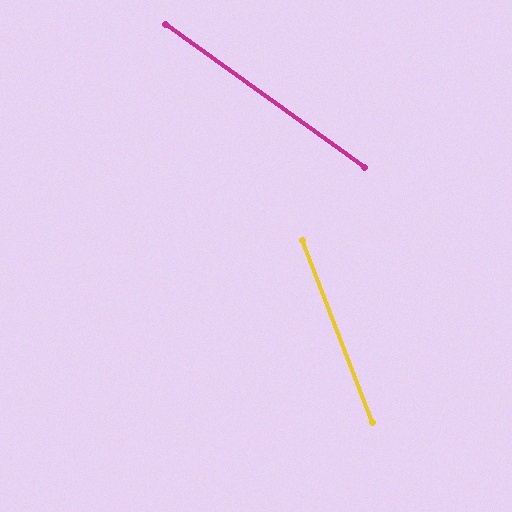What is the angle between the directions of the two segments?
Approximately 33 degrees.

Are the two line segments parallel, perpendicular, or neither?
Neither parallel nor perpendicular — they differ by about 33°.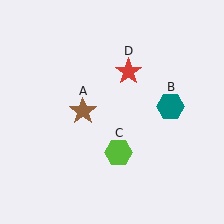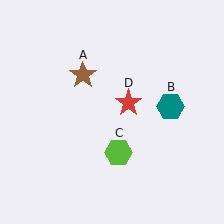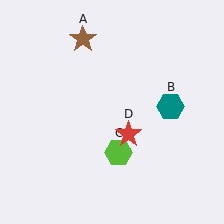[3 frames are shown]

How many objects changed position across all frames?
2 objects changed position: brown star (object A), red star (object D).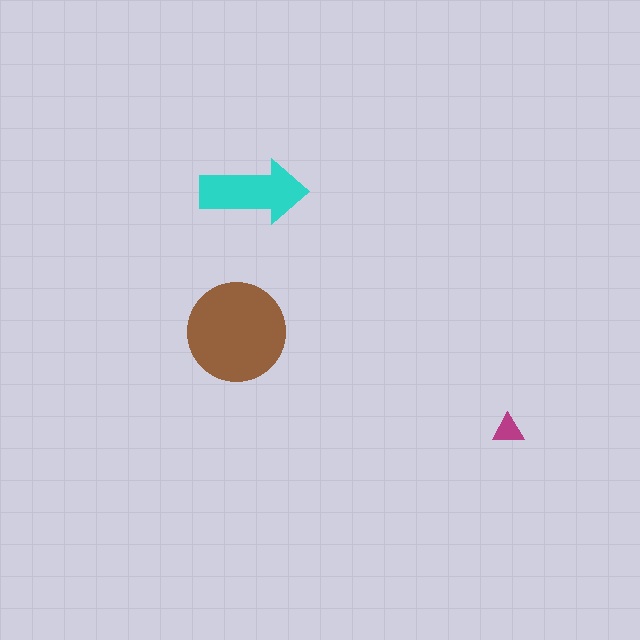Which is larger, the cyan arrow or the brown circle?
The brown circle.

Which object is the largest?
The brown circle.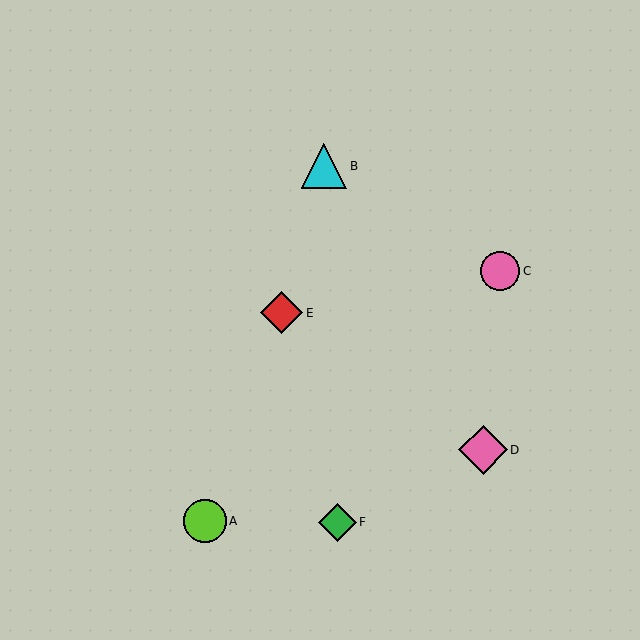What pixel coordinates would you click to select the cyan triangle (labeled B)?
Click at (324, 166) to select the cyan triangle B.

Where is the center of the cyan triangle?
The center of the cyan triangle is at (324, 166).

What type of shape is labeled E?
Shape E is a red diamond.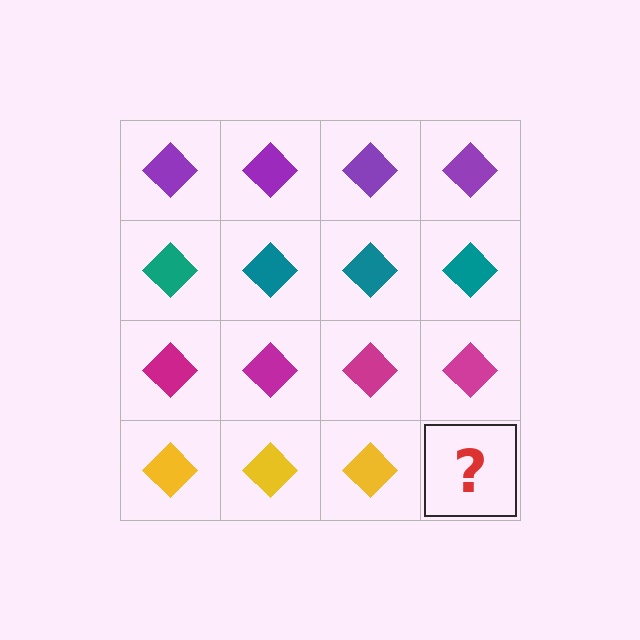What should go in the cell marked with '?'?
The missing cell should contain a yellow diamond.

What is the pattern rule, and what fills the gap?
The rule is that each row has a consistent color. The gap should be filled with a yellow diamond.